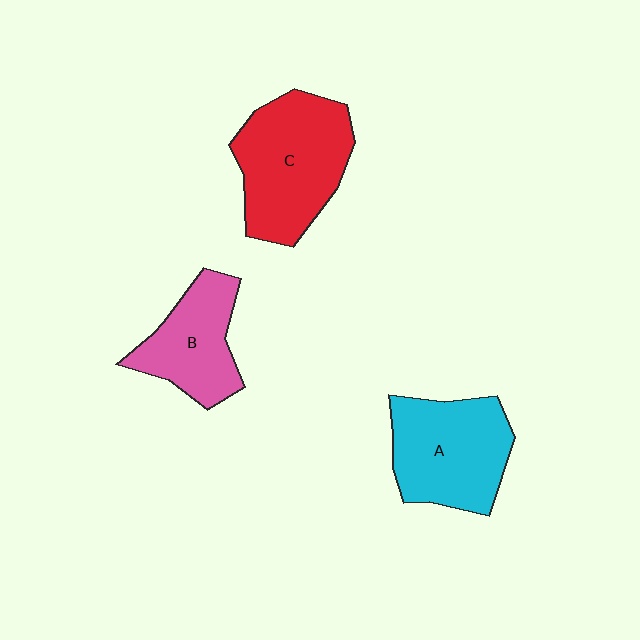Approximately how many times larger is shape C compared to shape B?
Approximately 1.5 times.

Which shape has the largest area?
Shape C (red).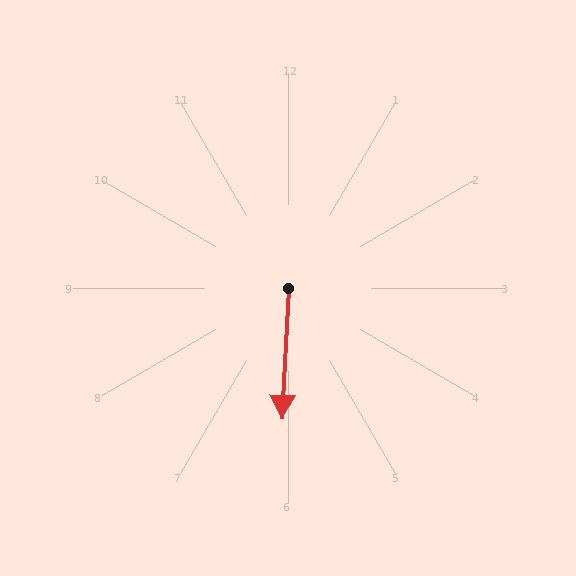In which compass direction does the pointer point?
South.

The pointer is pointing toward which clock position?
Roughly 6 o'clock.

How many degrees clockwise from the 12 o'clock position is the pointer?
Approximately 183 degrees.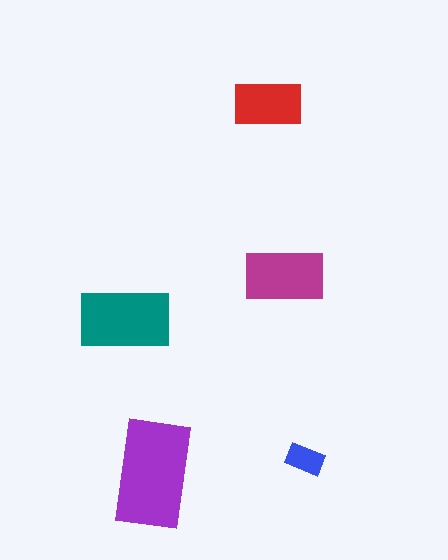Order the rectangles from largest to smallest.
the purple one, the teal one, the magenta one, the red one, the blue one.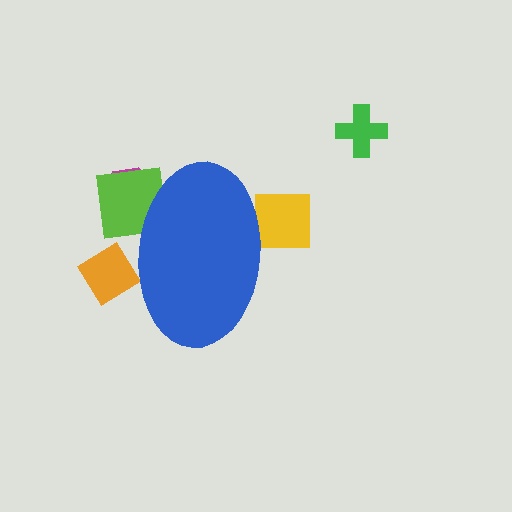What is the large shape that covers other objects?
A blue ellipse.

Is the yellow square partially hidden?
Yes, the yellow square is partially hidden behind the blue ellipse.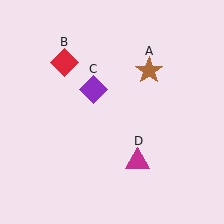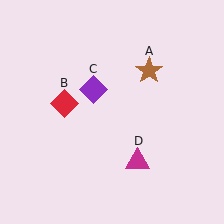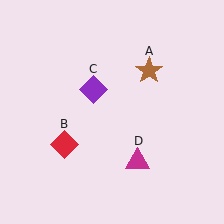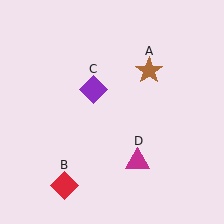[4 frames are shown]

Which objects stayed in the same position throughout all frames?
Brown star (object A) and purple diamond (object C) and magenta triangle (object D) remained stationary.